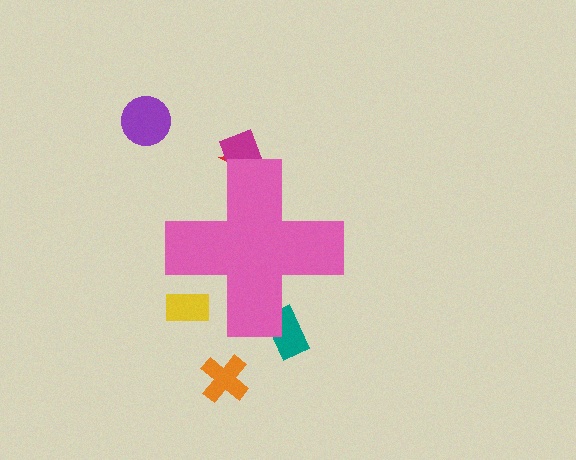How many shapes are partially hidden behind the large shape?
4 shapes are partially hidden.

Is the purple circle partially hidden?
No, the purple circle is fully visible.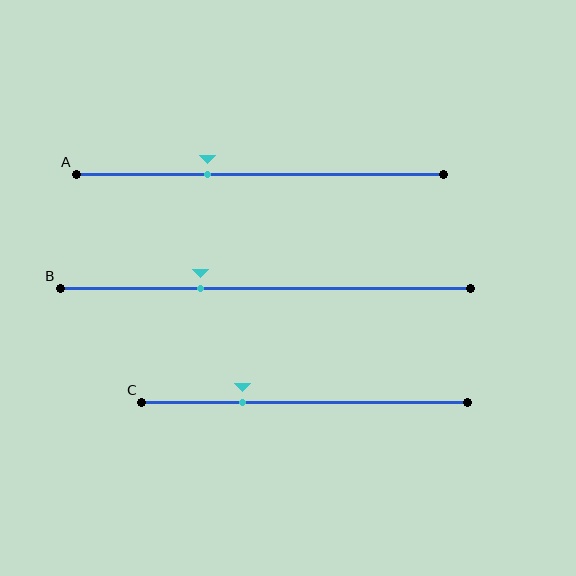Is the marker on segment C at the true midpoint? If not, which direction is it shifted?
No, the marker on segment C is shifted to the left by about 19% of the segment length.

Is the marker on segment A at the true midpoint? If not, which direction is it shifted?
No, the marker on segment A is shifted to the left by about 14% of the segment length.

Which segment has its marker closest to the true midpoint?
Segment A has its marker closest to the true midpoint.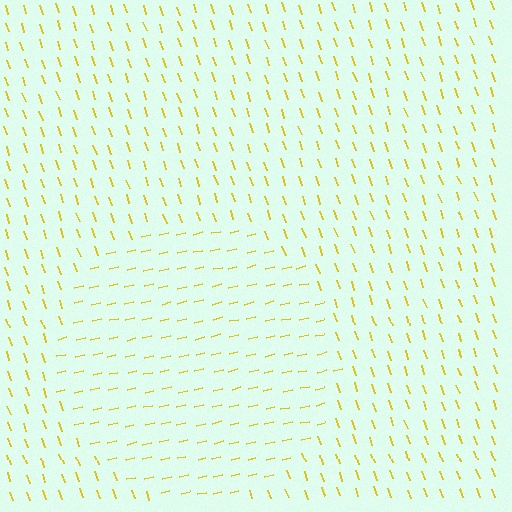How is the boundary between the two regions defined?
The boundary is defined purely by a change in line orientation (approximately 85 degrees difference). All lines are the same color and thickness.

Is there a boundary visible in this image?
Yes, there is a texture boundary formed by a change in line orientation.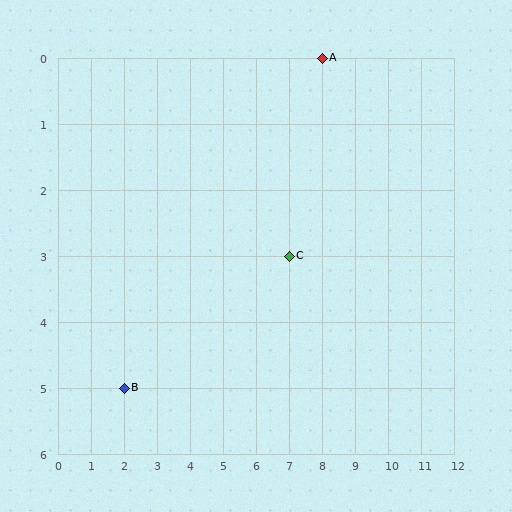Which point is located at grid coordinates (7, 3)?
Point C is at (7, 3).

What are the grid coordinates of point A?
Point A is at grid coordinates (8, 0).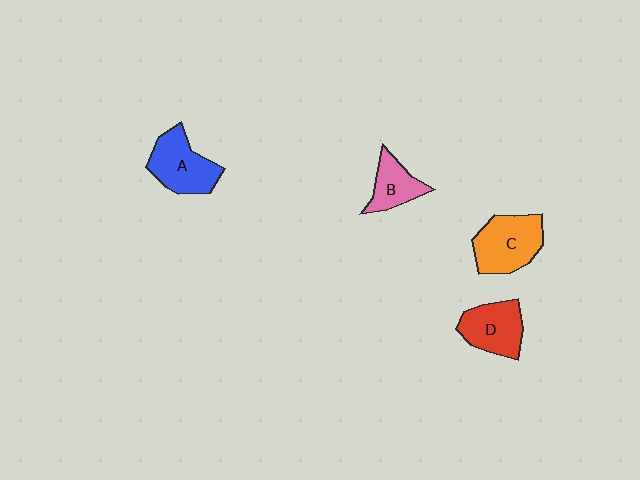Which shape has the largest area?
Shape C (orange).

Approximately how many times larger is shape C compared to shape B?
Approximately 1.6 times.